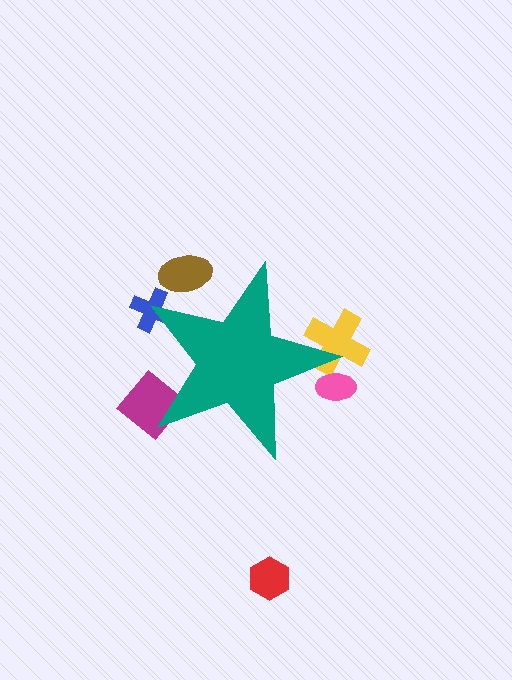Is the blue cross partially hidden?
Yes, the blue cross is partially hidden behind the teal star.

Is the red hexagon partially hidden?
No, the red hexagon is fully visible.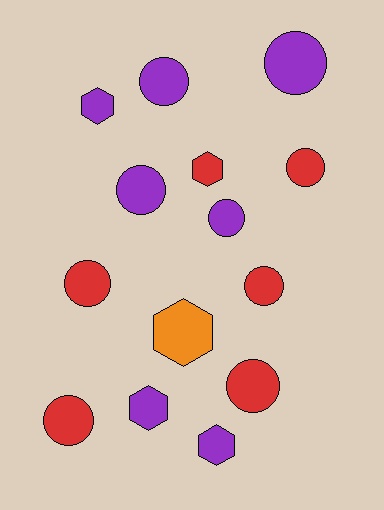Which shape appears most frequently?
Circle, with 9 objects.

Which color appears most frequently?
Purple, with 7 objects.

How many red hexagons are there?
There is 1 red hexagon.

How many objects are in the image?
There are 14 objects.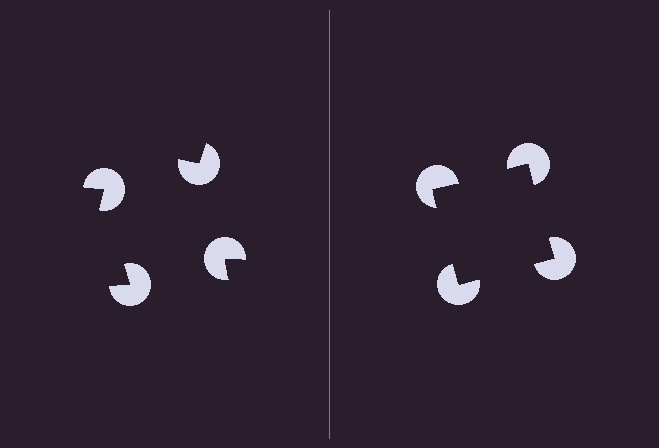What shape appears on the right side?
An illusory square.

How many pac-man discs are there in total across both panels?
8 — 4 on each side.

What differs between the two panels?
The pac-man discs are positioned identically on both sides; only the wedge orientations differ. On the right they align to a square; on the left they are misaligned.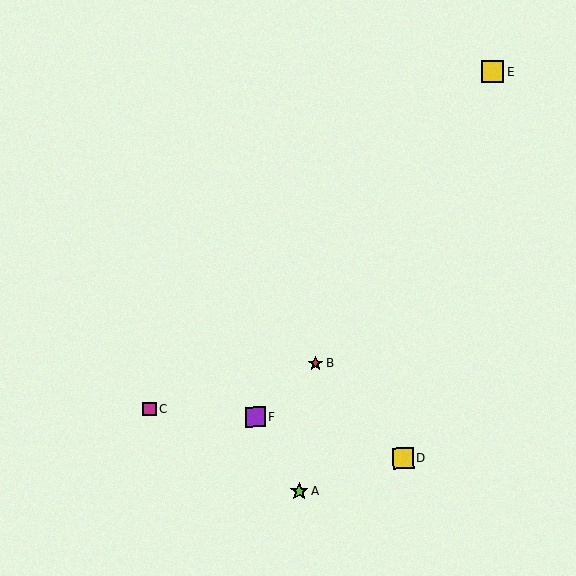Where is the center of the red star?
The center of the red star is at (316, 363).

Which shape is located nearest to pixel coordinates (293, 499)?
The lime star (labeled A) at (299, 491) is nearest to that location.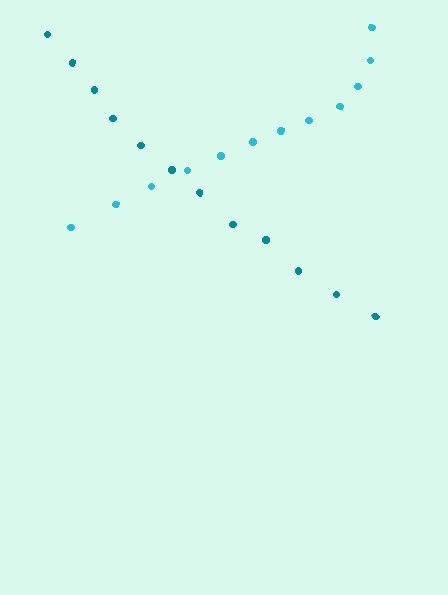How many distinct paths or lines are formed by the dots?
There are 2 distinct paths.